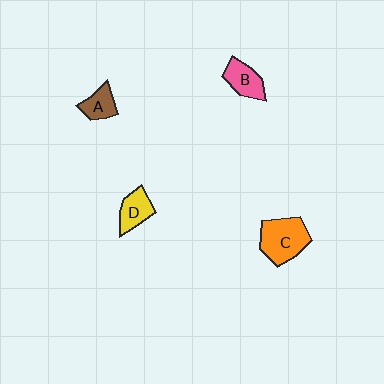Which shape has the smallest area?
Shape A (brown).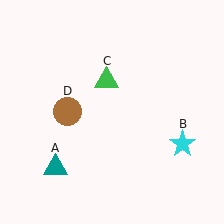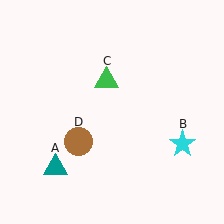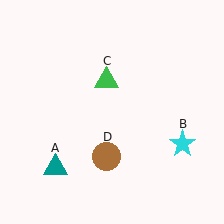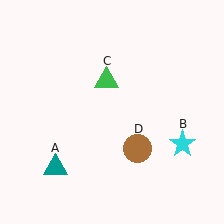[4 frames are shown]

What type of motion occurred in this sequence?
The brown circle (object D) rotated counterclockwise around the center of the scene.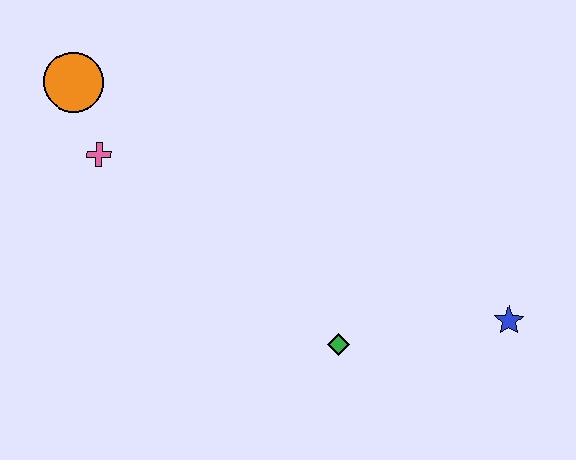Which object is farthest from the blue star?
The orange circle is farthest from the blue star.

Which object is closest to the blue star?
The green diamond is closest to the blue star.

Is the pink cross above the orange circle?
No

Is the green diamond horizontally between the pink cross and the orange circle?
No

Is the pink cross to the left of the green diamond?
Yes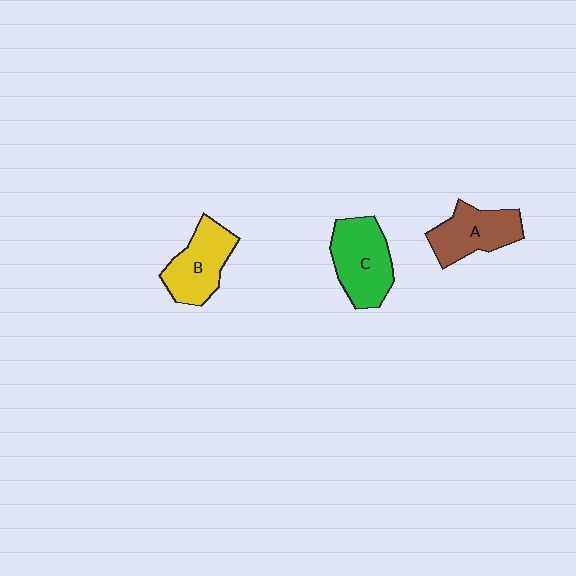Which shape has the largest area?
Shape C (green).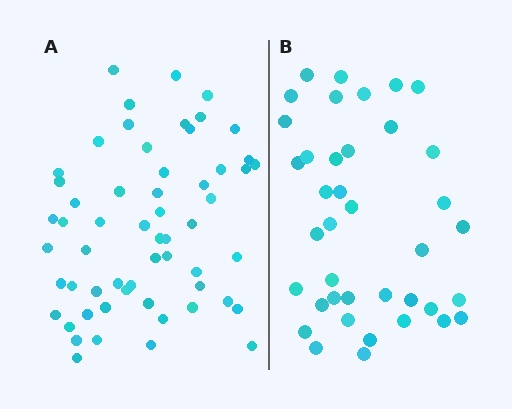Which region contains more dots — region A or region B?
Region A (the left region) has more dots.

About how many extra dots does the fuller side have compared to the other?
Region A has approximately 20 more dots than region B.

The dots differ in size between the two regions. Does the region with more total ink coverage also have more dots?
No. Region B has more total ink coverage because its dots are larger, but region A actually contains more individual dots. Total area can be misleading — the number of items is what matters here.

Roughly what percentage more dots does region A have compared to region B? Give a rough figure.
About 50% more.